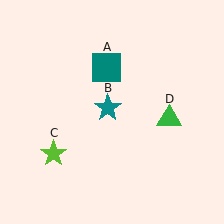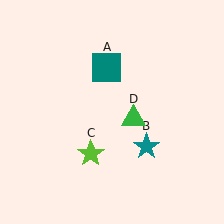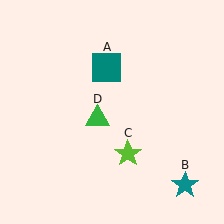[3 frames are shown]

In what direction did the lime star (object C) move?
The lime star (object C) moved right.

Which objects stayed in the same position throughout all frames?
Teal square (object A) remained stationary.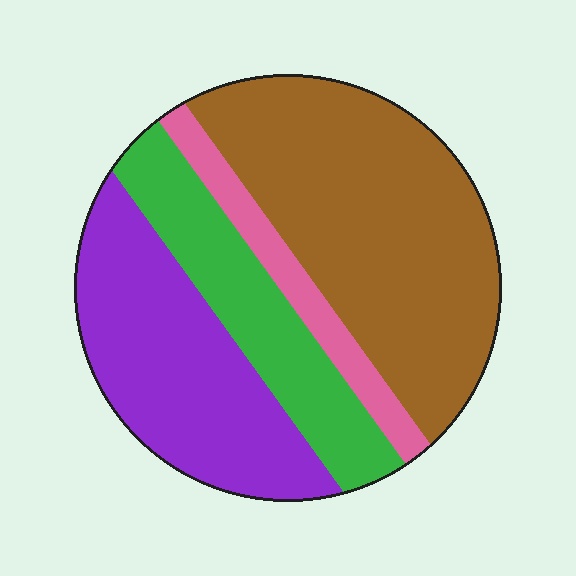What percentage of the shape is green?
Green takes up between a sixth and a third of the shape.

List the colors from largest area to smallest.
From largest to smallest: brown, purple, green, pink.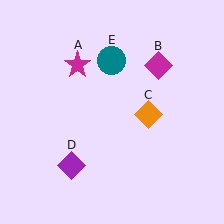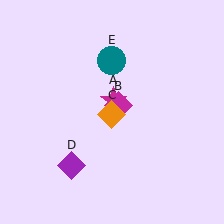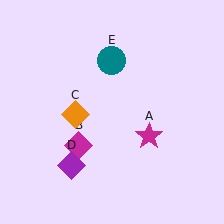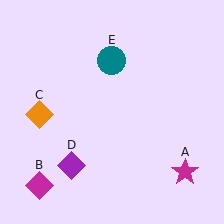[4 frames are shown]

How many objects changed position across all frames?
3 objects changed position: magenta star (object A), magenta diamond (object B), orange diamond (object C).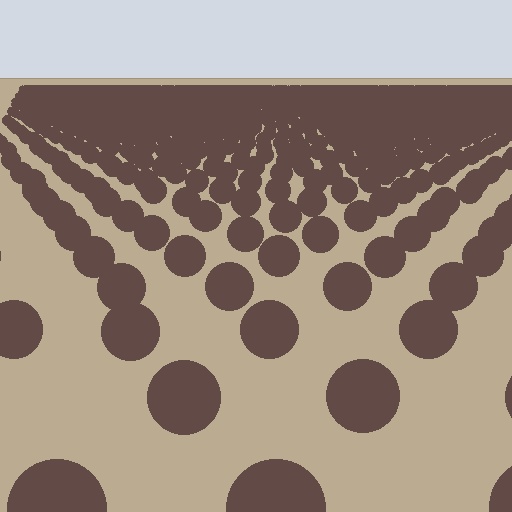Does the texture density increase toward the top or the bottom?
Density increases toward the top.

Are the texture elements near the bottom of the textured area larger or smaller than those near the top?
Larger. Near the bottom, elements are closer to the viewer and appear at a bigger on-screen size.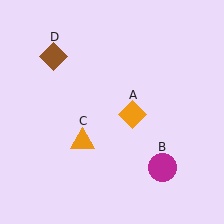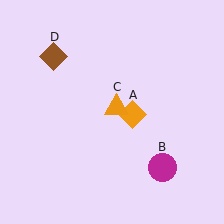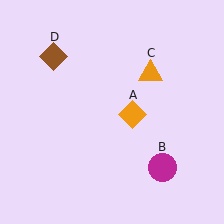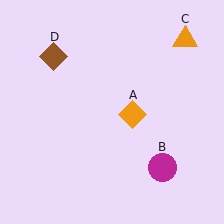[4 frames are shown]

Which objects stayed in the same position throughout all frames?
Orange diamond (object A) and magenta circle (object B) and brown diamond (object D) remained stationary.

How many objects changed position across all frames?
1 object changed position: orange triangle (object C).